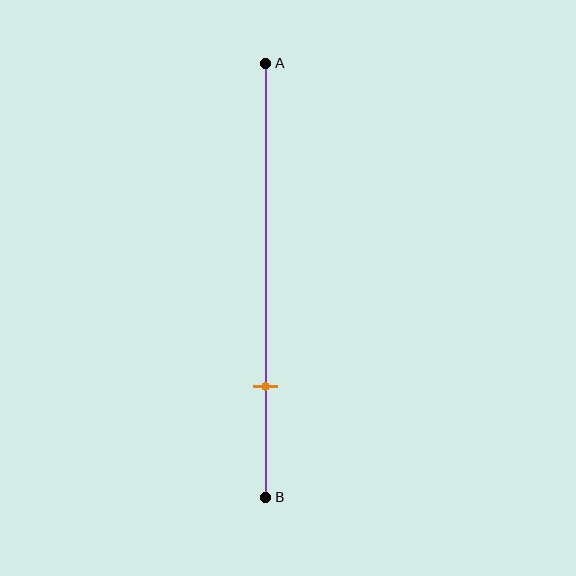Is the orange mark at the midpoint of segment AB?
No, the mark is at about 75% from A, not at the 50% midpoint.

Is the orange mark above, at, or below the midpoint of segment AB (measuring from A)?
The orange mark is below the midpoint of segment AB.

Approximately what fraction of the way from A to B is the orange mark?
The orange mark is approximately 75% of the way from A to B.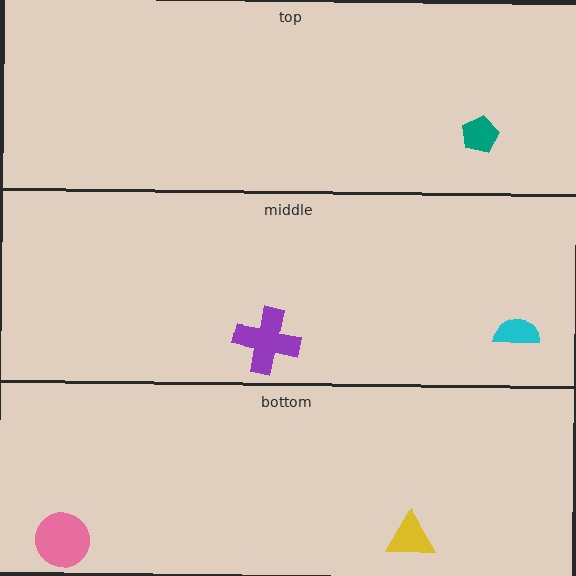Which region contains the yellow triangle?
The bottom region.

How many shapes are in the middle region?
2.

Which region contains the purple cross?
The middle region.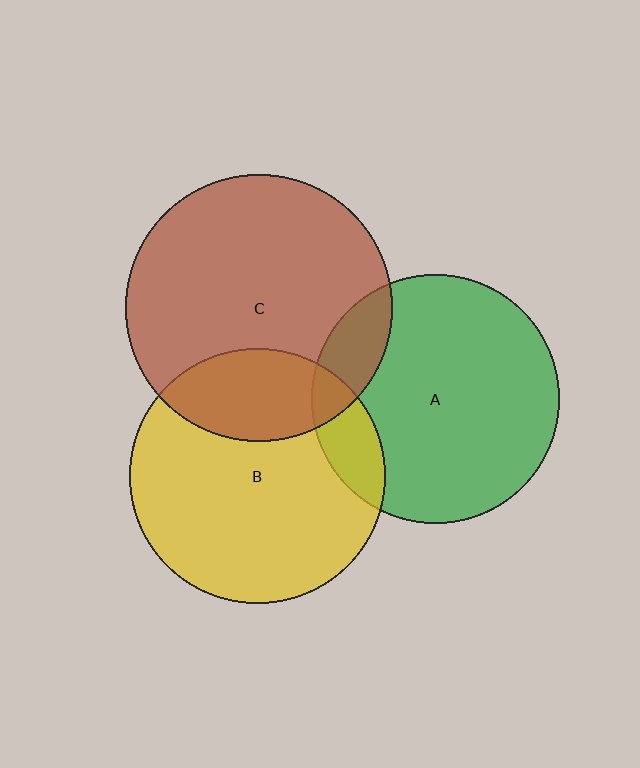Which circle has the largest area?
Circle C (brown).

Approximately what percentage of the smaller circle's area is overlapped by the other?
Approximately 15%.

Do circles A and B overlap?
Yes.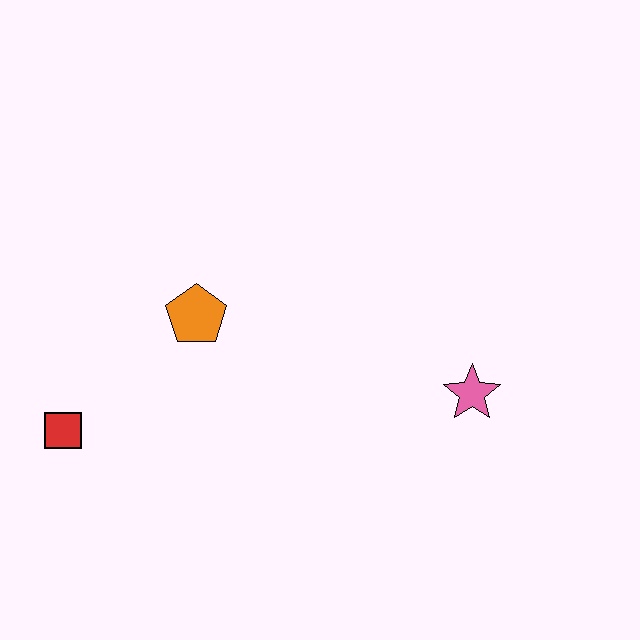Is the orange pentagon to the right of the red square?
Yes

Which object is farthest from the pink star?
The red square is farthest from the pink star.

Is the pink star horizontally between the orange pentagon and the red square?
No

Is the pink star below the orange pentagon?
Yes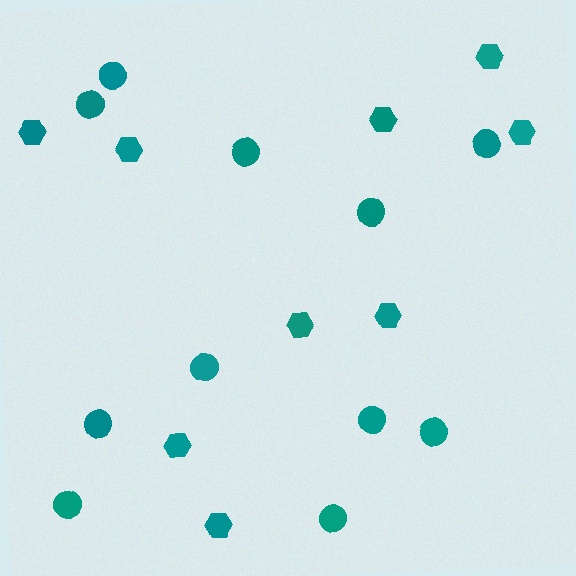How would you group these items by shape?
There are 2 groups: one group of circles (11) and one group of hexagons (9).